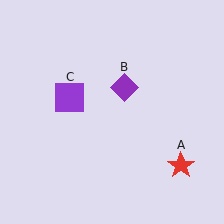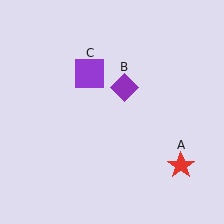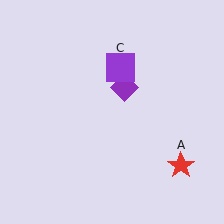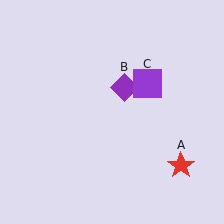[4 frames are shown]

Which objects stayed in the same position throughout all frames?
Red star (object A) and purple diamond (object B) remained stationary.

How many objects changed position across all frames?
1 object changed position: purple square (object C).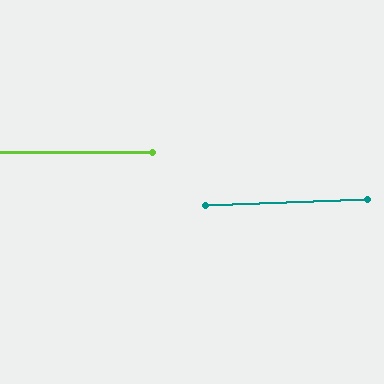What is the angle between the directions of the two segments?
Approximately 2 degrees.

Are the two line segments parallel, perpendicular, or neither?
Parallel — their directions differ by only 1.9°.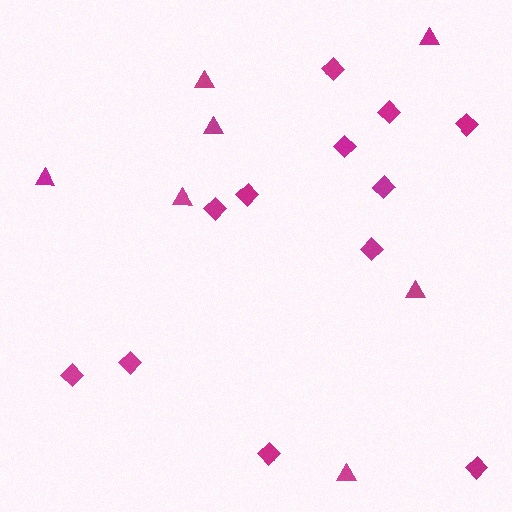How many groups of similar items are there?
There are 2 groups: one group of diamonds (12) and one group of triangles (7).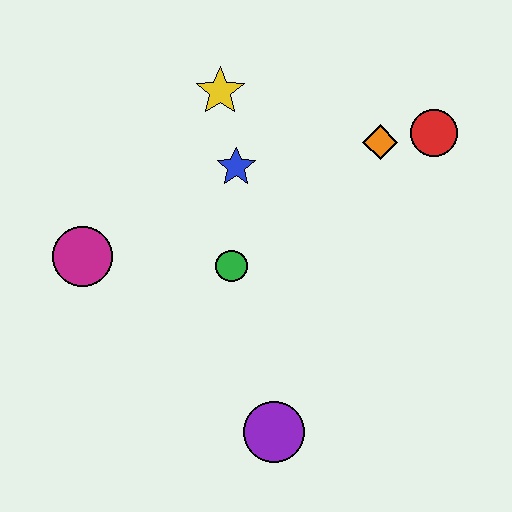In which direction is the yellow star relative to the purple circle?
The yellow star is above the purple circle.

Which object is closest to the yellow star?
The blue star is closest to the yellow star.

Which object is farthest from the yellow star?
The purple circle is farthest from the yellow star.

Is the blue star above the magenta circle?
Yes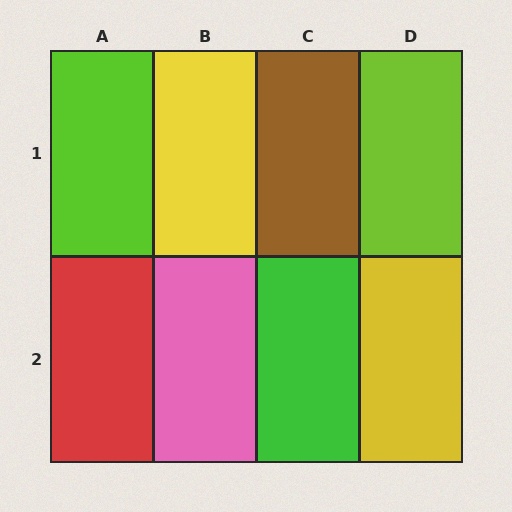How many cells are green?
1 cell is green.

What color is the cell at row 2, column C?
Green.